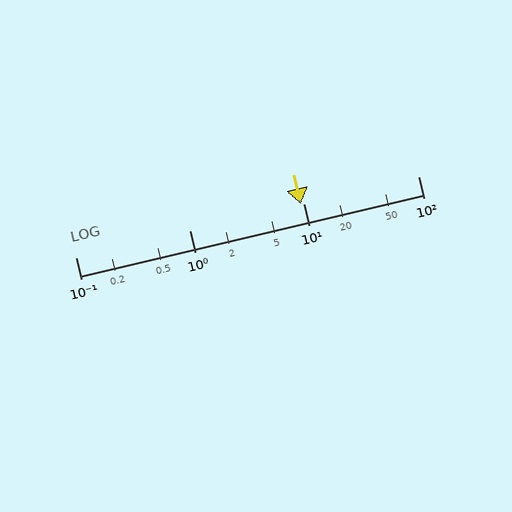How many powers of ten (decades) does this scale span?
The scale spans 3 decades, from 0.1 to 100.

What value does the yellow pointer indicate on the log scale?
The pointer indicates approximately 9.4.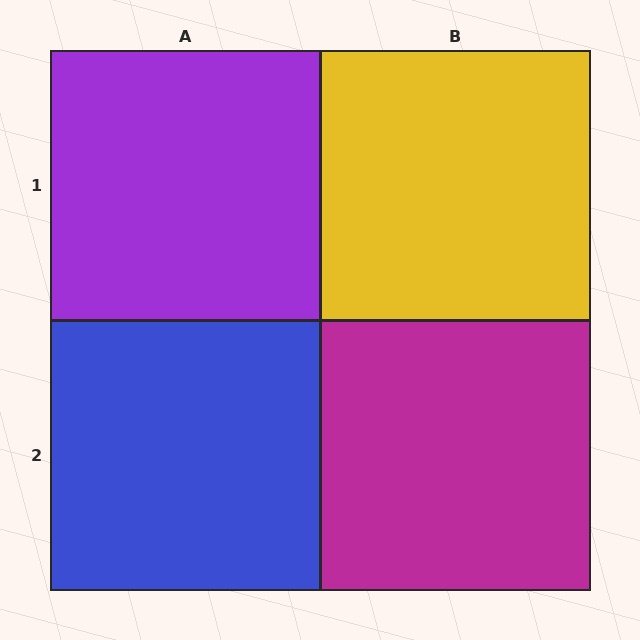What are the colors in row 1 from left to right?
Purple, yellow.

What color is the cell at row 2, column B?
Magenta.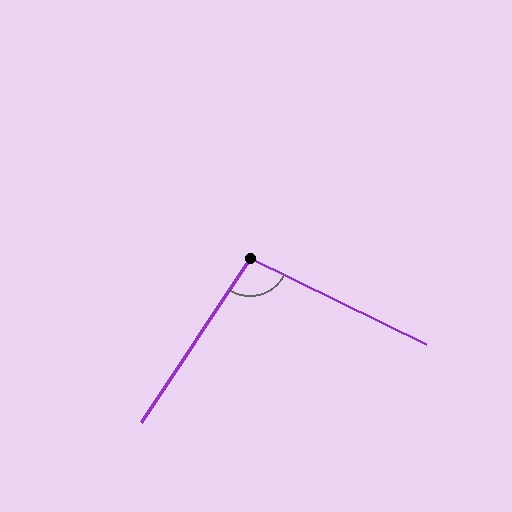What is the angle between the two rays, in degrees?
Approximately 98 degrees.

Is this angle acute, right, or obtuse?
It is obtuse.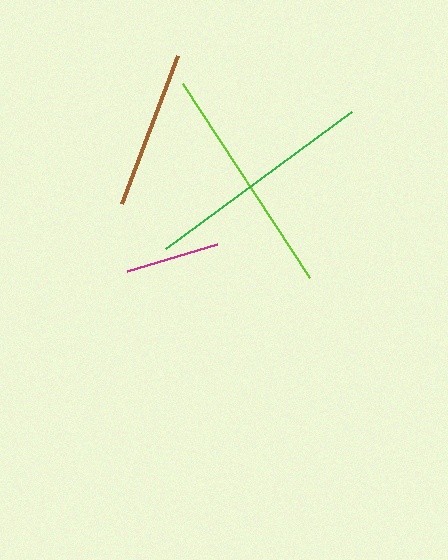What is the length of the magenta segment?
The magenta segment is approximately 94 pixels long.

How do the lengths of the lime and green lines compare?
The lime and green lines are approximately the same length.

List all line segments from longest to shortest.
From longest to shortest: lime, green, brown, magenta.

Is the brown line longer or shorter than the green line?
The green line is longer than the brown line.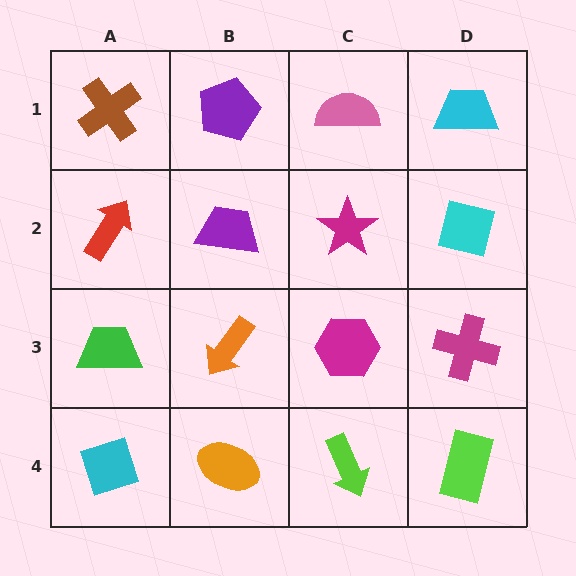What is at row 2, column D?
A cyan square.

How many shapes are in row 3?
4 shapes.